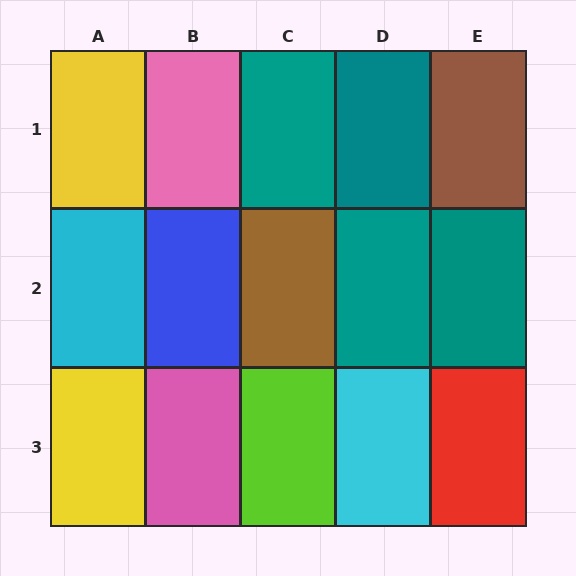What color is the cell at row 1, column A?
Yellow.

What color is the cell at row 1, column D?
Teal.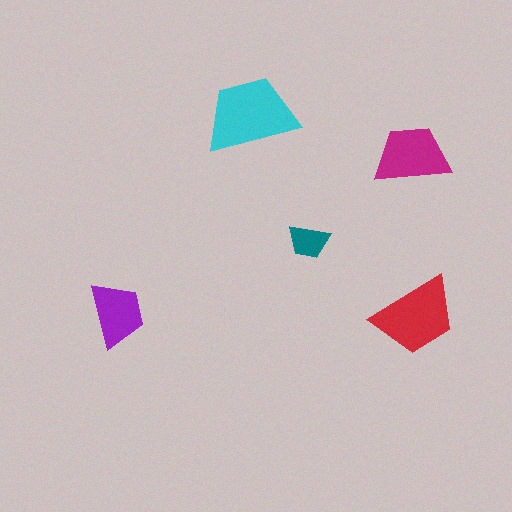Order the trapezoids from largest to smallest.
the cyan one, the red one, the magenta one, the purple one, the teal one.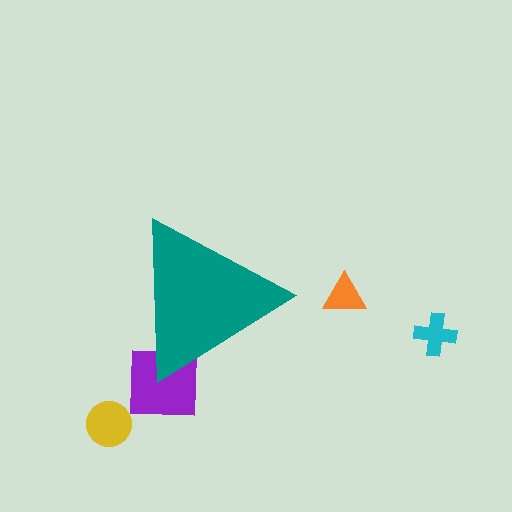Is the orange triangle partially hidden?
No, the orange triangle is fully visible.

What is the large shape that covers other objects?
A teal triangle.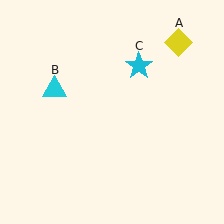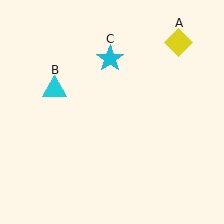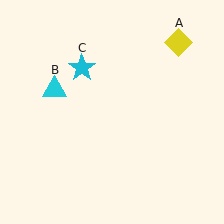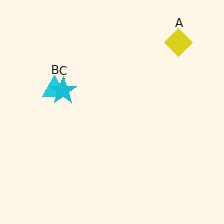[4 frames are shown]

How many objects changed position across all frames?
1 object changed position: cyan star (object C).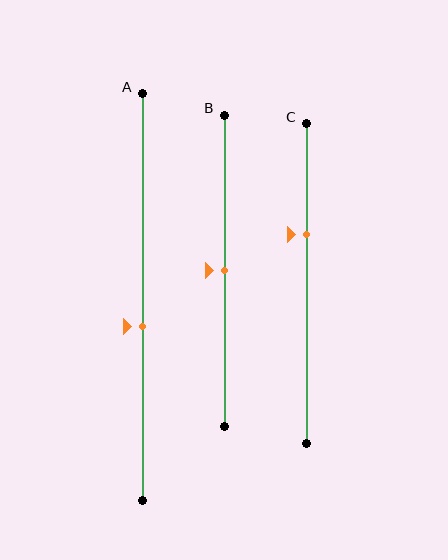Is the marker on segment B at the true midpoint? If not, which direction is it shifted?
Yes, the marker on segment B is at the true midpoint.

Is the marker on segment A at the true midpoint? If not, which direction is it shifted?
No, the marker on segment A is shifted downward by about 7% of the segment length.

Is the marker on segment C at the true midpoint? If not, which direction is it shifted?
No, the marker on segment C is shifted upward by about 15% of the segment length.